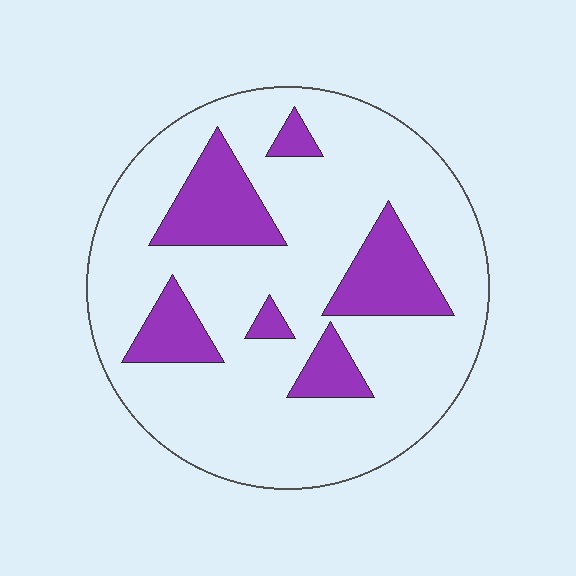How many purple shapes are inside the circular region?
6.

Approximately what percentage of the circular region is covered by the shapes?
Approximately 20%.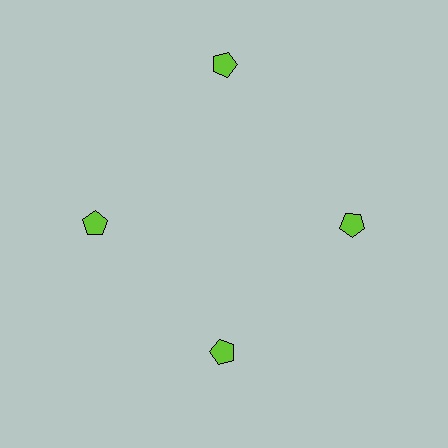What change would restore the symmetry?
The symmetry would be restored by moving it inward, back onto the ring so that all 4 pentagons sit at equal angles and equal distance from the center.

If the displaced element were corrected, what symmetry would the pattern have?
It would have 4-fold rotational symmetry — the pattern would map onto itself every 90 degrees.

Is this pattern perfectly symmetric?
No. The 4 lime pentagons are arranged in a ring, but one element near the 12 o'clock position is pushed outward from the center, breaking the 4-fold rotational symmetry.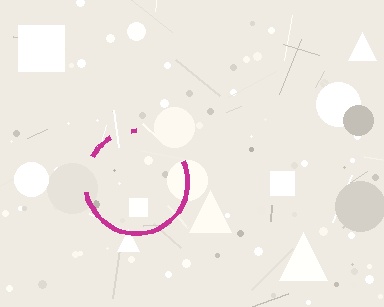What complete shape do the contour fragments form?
The contour fragments form a circle.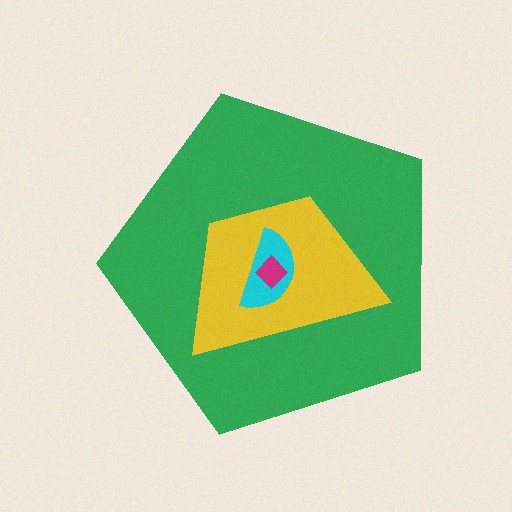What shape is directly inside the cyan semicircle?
The magenta diamond.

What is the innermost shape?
The magenta diamond.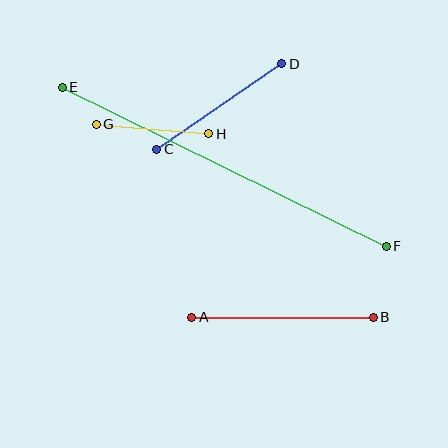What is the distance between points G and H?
The distance is approximately 113 pixels.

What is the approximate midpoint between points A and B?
The midpoint is at approximately (282, 317) pixels.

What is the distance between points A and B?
The distance is approximately 182 pixels.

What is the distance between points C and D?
The distance is approximately 152 pixels.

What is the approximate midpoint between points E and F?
The midpoint is at approximately (224, 167) pixels.